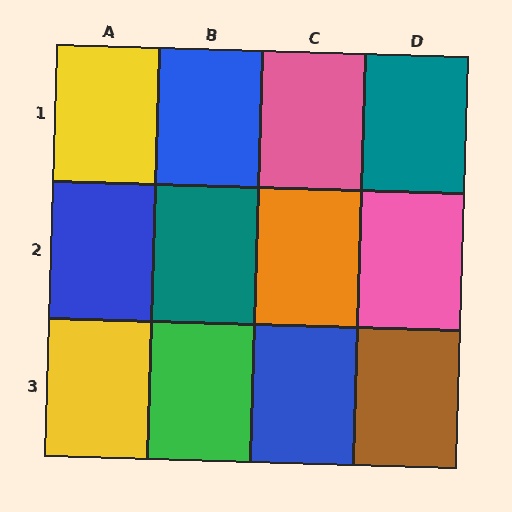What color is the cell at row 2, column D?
Pink.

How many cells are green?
1 cell is green.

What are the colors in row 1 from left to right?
Yellow, blue, pink, teal.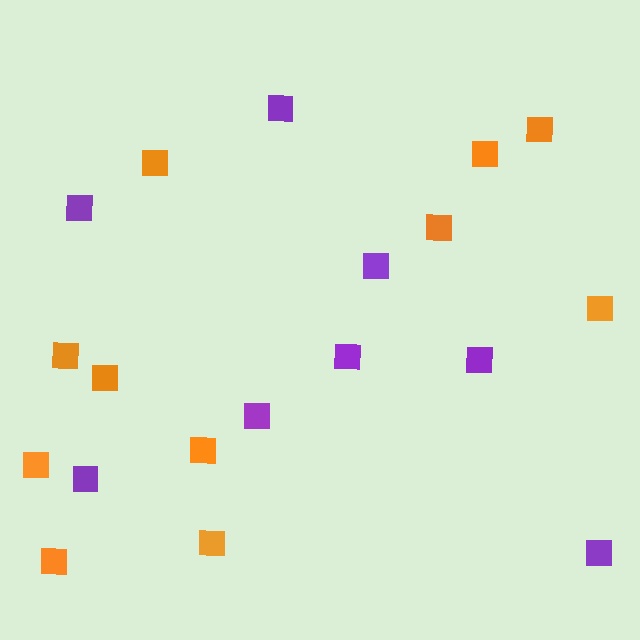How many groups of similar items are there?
There are 2 groups: one group of purple squares (8) and one group of orange squares (11).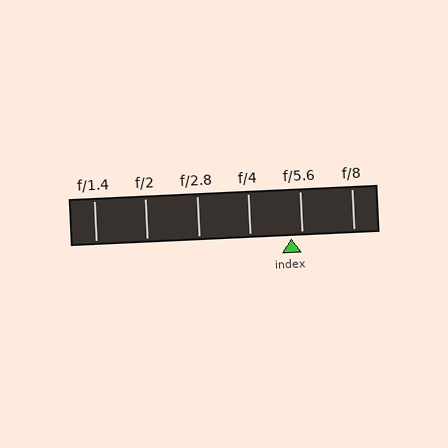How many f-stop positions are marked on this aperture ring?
There are 6 f-stop positions marked.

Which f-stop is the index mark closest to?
The index mark is closest to f/5.6.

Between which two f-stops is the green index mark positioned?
The index mark is between f/4 and f/5.6.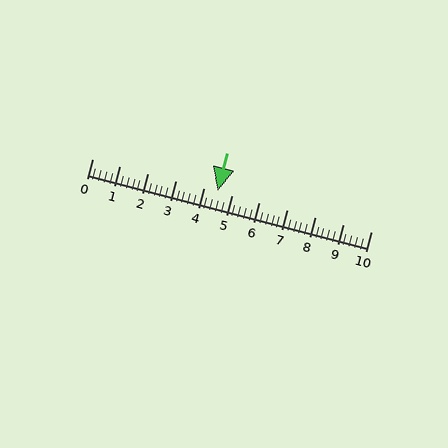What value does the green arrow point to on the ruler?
The green arrow points to approximately 4.5.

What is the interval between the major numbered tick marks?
The major tick marks are spaced 1 units apart.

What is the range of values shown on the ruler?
The ruler shows values from 0 to 10.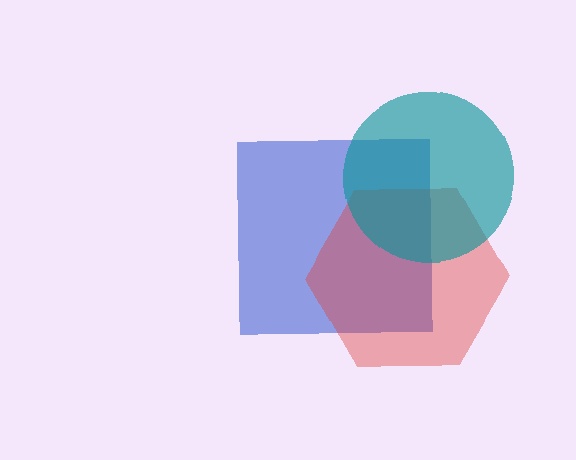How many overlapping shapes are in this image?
There are 3 overlapping shapes in the image.